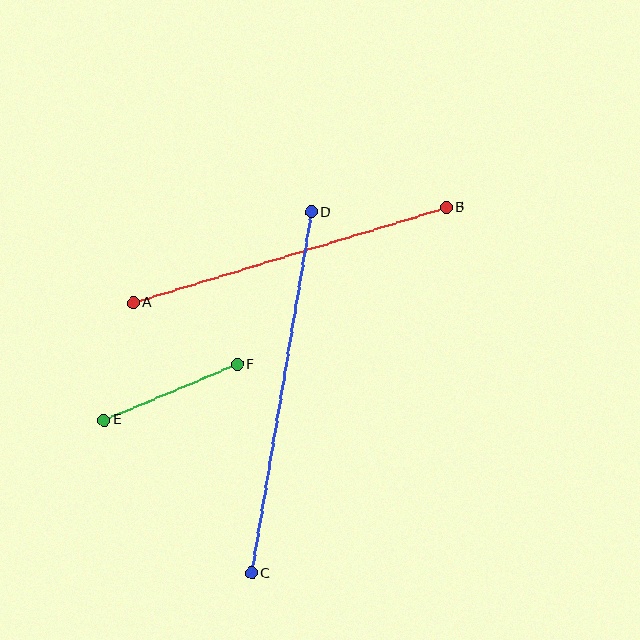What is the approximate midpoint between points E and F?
The midpoint is at approximately (170, 392) pixels.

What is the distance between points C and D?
The distance is approximately 366 pixels.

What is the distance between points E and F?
The distance is approximately 144 pixels.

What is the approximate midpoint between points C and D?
The midpoint is at approximately (282, 393) pixels.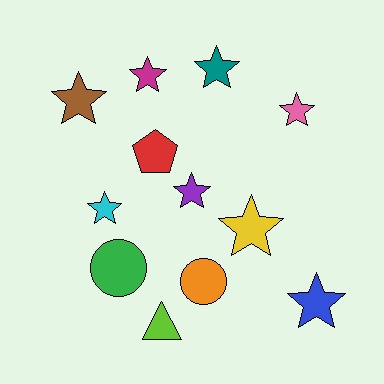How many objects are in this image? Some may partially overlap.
There are 12 objects.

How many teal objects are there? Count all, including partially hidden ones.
There is 1 teal object.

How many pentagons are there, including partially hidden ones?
There is 1 pentagon.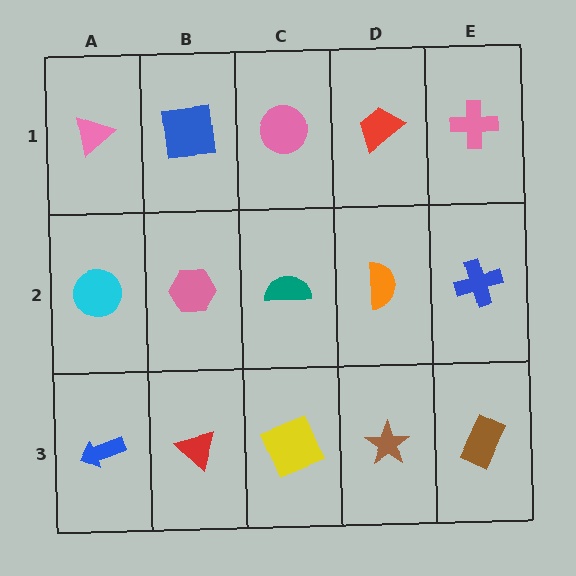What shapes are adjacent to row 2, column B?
A blue square (row 1, column B), a red triangle (row 3, column B), a cyan circle (row 2, column A), a teal semicircle (row 2, column C).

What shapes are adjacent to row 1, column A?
A cyan circle (row 2, column A), a blue square (row 1, column B).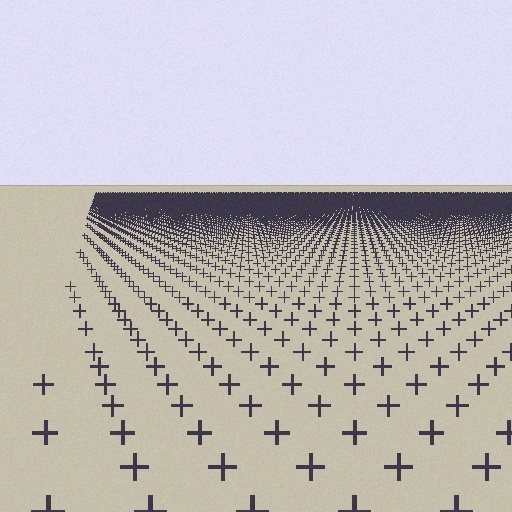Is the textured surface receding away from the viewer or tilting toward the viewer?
The surface is receding away from the viewer. Texture elements get smaller and denser toward the top.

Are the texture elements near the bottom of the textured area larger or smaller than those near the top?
Larger. Near the bottom, elements are closer to the viewer and appear at a bigger on-screen size.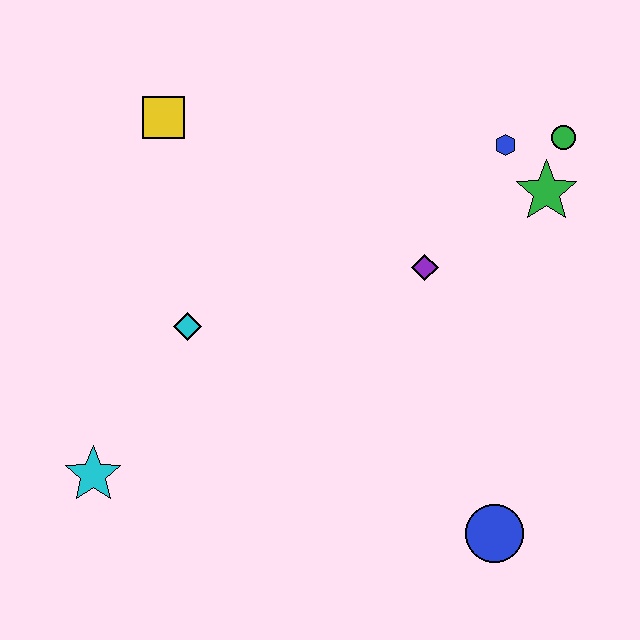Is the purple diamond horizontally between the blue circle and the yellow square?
Yes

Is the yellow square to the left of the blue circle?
Yes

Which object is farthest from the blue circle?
The yellow square is farthest from the blue circle.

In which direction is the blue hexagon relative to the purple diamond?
The blue hexagon is above the purple diamond.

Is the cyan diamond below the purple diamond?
Yes